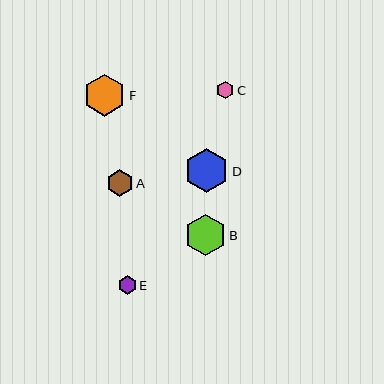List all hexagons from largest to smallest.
From largest to smallest: D, F, B, A, E, C.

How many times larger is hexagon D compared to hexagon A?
Hexagon D is approximately 1.7 times the size of hexagon A.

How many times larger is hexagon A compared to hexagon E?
Hexagon A is approximately 1.5 times the size of hexagon E.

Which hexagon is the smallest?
Hexagon C is the smallest with a size of approximately 17 pixels.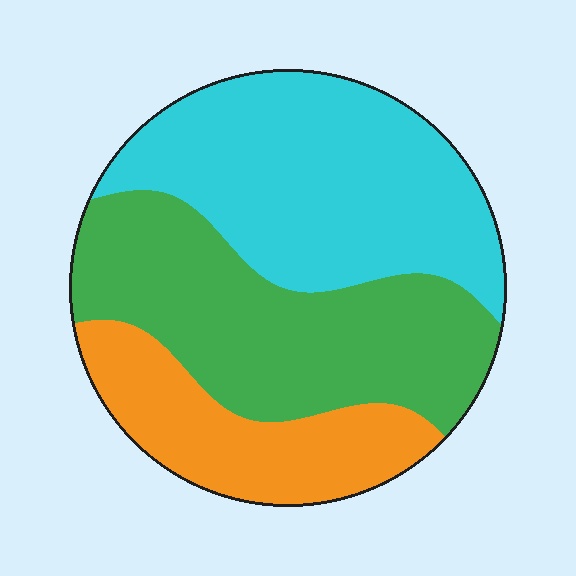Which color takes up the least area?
Orange, at roughly 20%.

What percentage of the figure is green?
Green covers about 40% of the figure.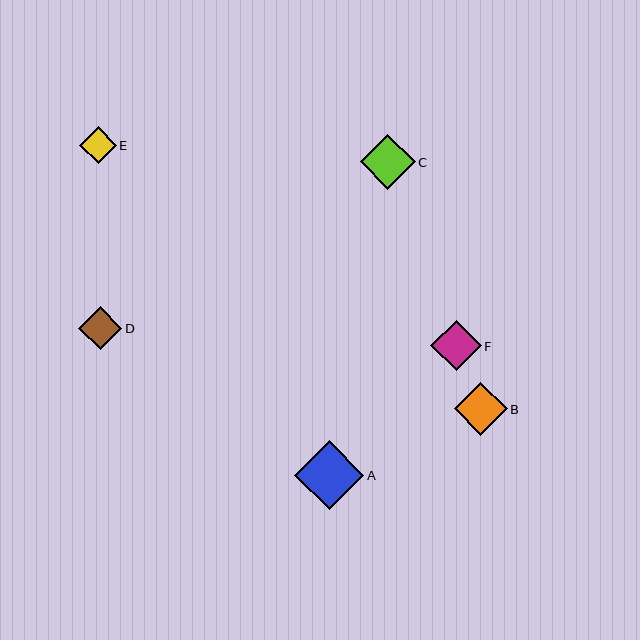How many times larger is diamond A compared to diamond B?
Diamond A is approximately 1.3 times the size of diamond B.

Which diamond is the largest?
Diamond A is the largest with a size of approximately 69 pixels.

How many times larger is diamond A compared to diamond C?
Diamond A is approximately 1.2 times the size of diamond C.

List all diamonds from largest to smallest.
From largest to smallest: A, C, B, F, D, E.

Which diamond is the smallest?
Diamond E is the smallest with a size of approximately 37 pixels.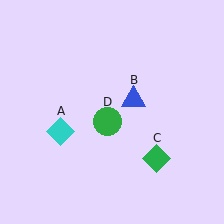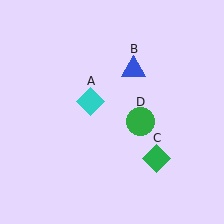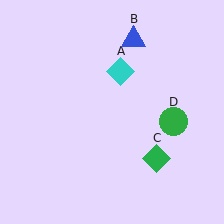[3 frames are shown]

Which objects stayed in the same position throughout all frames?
Green diamond (object C) remained stationary.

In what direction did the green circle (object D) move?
The green circle (object D) moved right.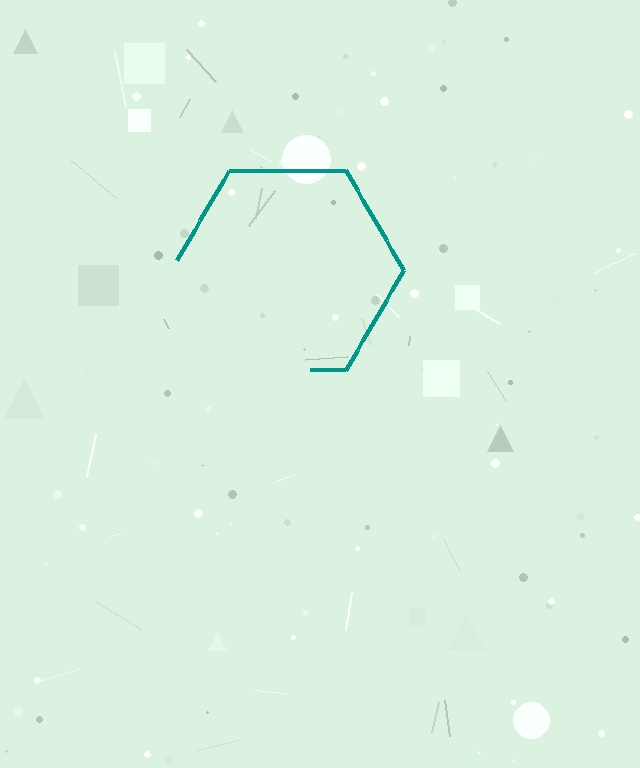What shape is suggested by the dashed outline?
The dashed outline suggests a hexagon.